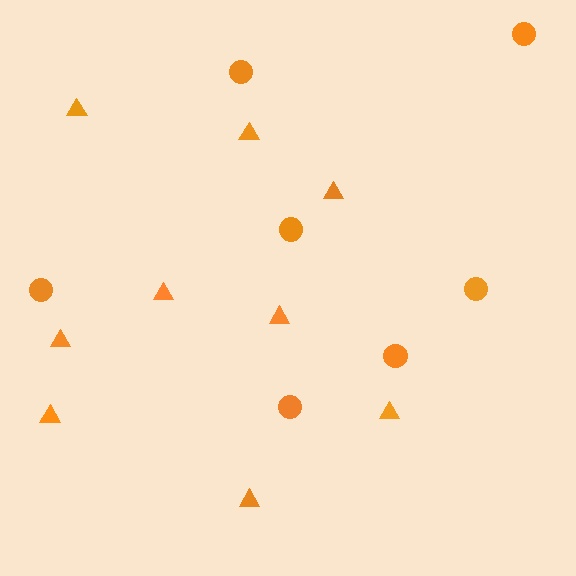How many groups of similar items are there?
There are 2 groups: one group of triangles (9) and one group of circles (7).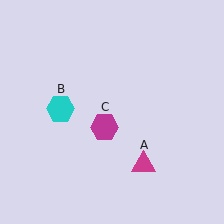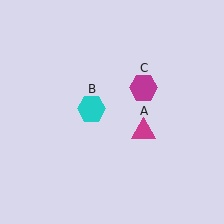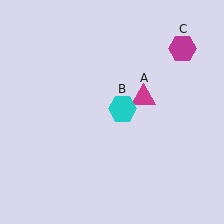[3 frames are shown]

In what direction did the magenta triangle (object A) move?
The magenta triangle (object A) moved up.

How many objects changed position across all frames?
3 objects changed position: magenta triangle (object A), cyan hexagon (object B), magenta hexagon (object C).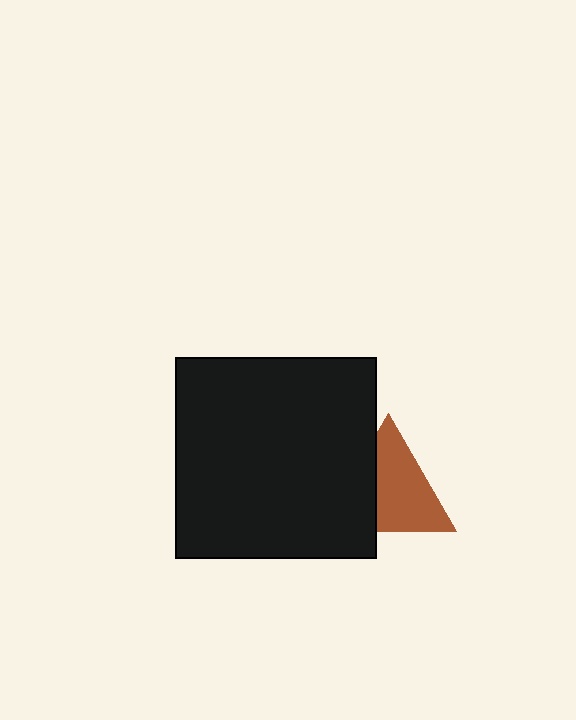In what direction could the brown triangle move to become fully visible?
The brown triangle could move right. That would shift it out from behind the black square entirely.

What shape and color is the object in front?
The object in front is a black square.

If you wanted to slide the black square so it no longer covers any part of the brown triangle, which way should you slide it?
Slide it left — that is the most direct way to separate the two shapes.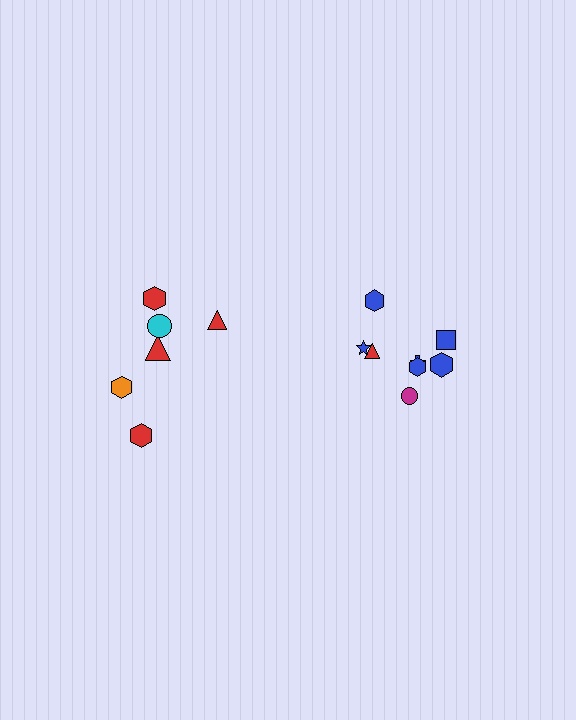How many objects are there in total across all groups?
There are 14 objects.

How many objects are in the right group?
There are 8 objects.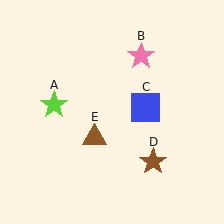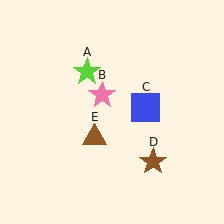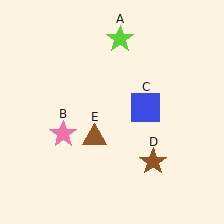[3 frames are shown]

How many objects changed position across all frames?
2 objects changed position: lime star (object A), pink star (object B).